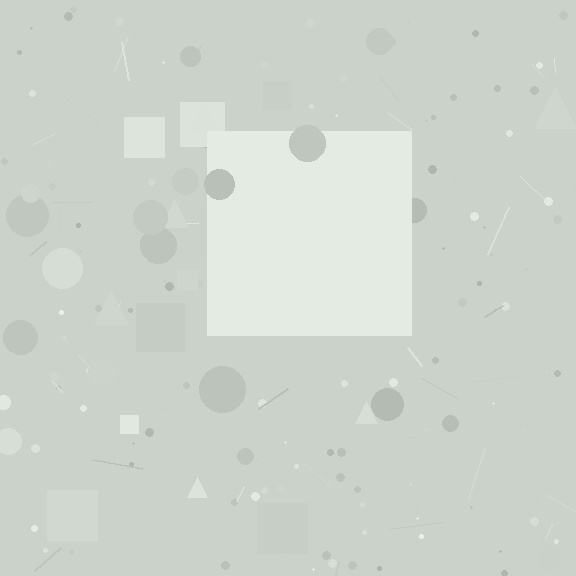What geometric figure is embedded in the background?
A square is embedded in the background.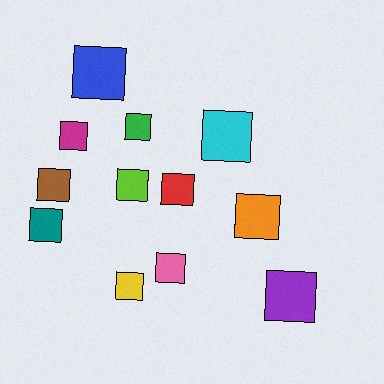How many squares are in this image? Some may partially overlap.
There are 12 squares.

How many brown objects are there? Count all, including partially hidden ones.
There is 1 brown object.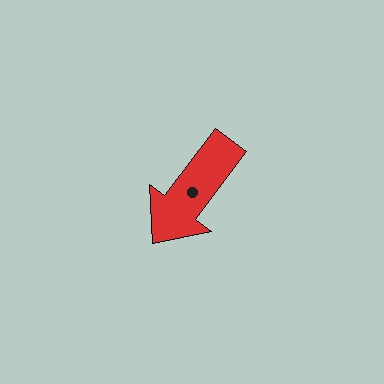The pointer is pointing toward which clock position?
Roughly 7 o'clock.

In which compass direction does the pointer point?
Southwest.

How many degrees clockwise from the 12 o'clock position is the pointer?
Approximately 217 degrees.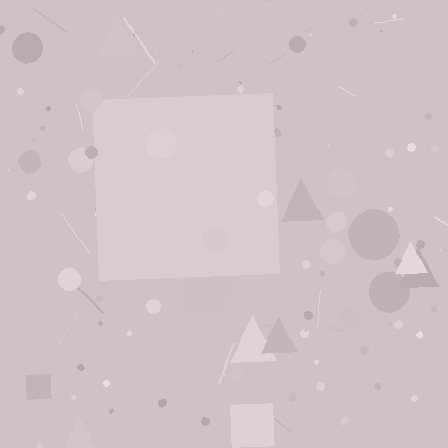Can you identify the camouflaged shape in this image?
The camouflaged shape is a square.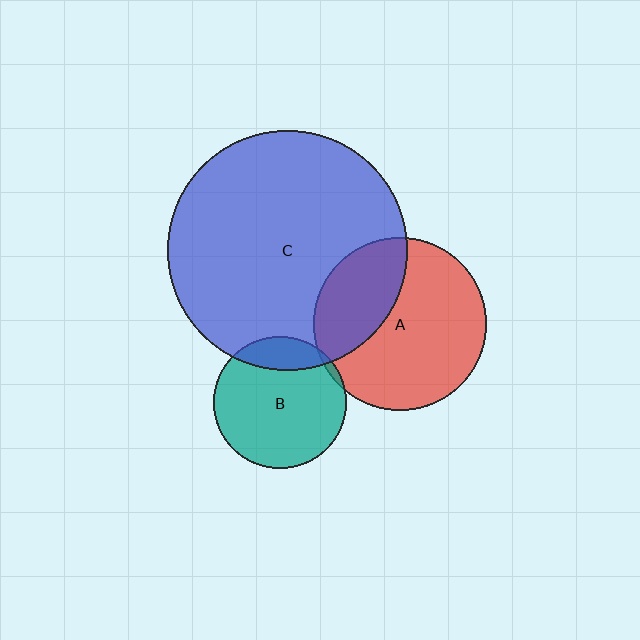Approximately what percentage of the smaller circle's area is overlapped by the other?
Approximately 15%.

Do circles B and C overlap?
Yes.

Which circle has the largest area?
Circle C (blue).